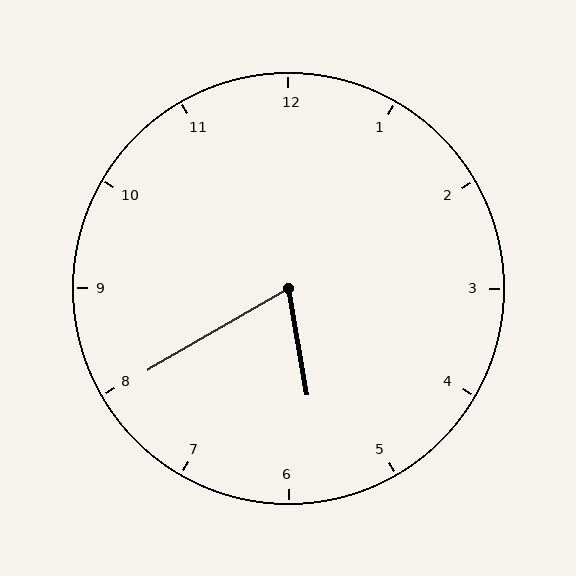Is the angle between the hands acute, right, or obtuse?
It is acute.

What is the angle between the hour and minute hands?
Approximately 70 degrees.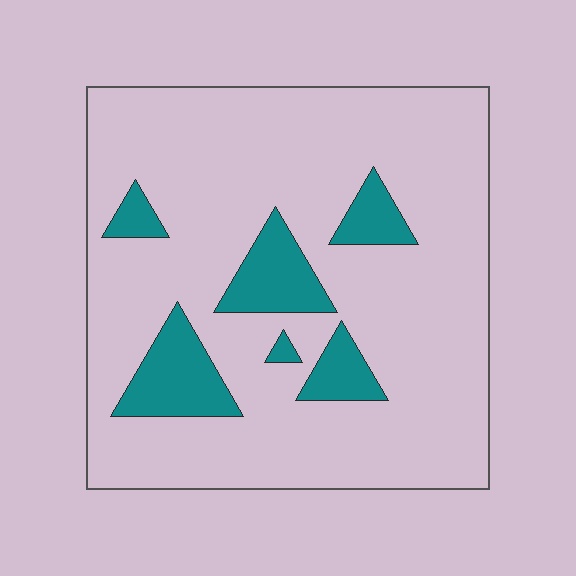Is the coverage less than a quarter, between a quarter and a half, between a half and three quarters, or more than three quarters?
Less than a quarter.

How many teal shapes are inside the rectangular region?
6.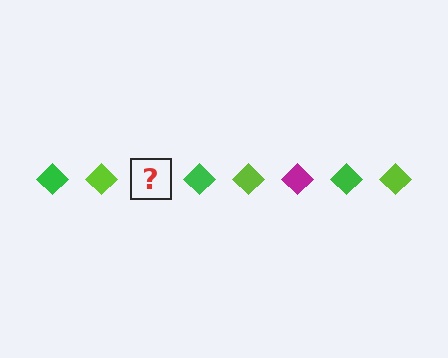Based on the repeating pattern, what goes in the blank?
The blank should be a magenta diamond.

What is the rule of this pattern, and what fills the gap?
The rule is that the pattern cycles through green, lime, magenta diamonds. The gap should be filled with a magenta diamond.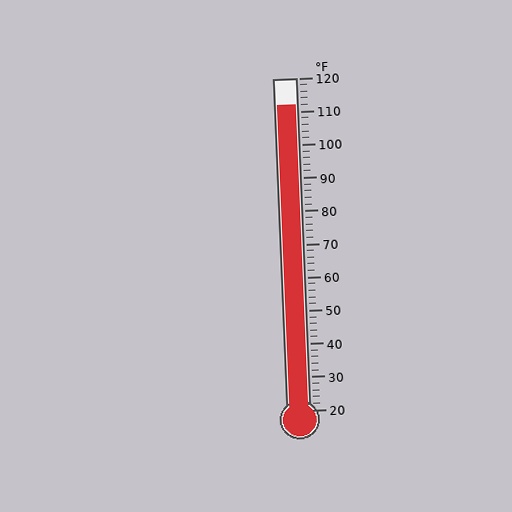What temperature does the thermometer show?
The thermometer shows approximately 112°F.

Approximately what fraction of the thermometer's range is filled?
The thermometer is filled to approximately 90% of its range.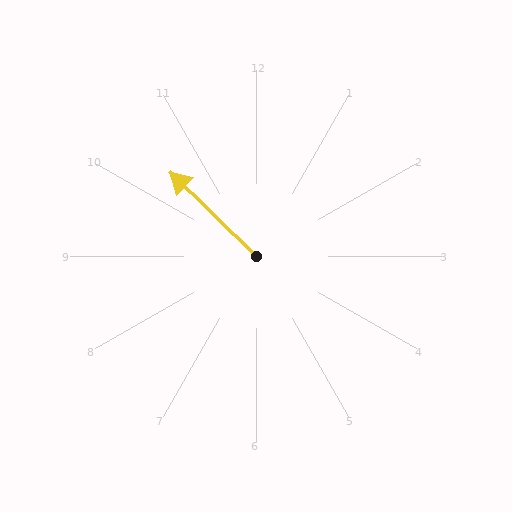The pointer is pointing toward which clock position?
Roughly 10 o'clock.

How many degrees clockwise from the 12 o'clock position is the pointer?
Approximately 314 degrees.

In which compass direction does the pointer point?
Northwest.